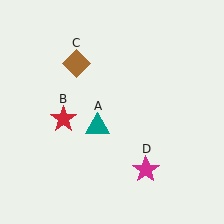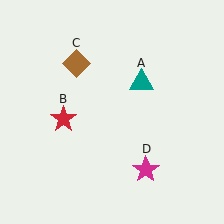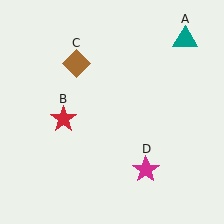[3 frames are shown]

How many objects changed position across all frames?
1 object changed position: teal triangle (object A).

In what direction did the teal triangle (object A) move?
The teal triangle (object A) moved up and to the right.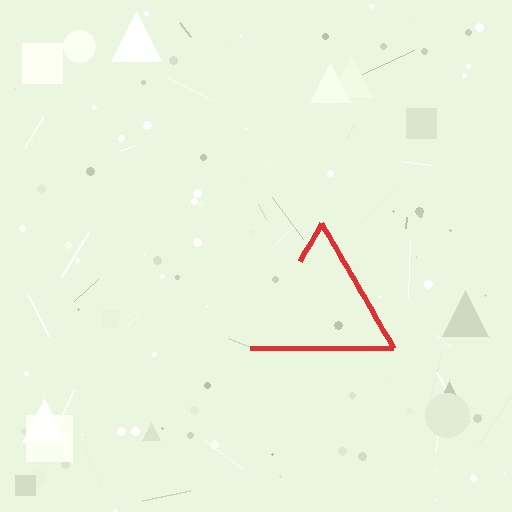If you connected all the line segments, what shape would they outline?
They would outline a triangle.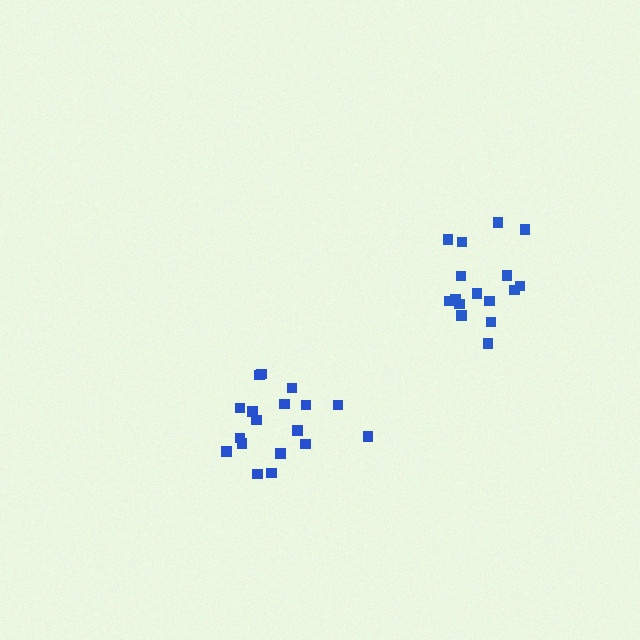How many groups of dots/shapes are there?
There are 2 groups.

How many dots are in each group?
Group 1: 18 dots, Group 2: 16 dots (34 total).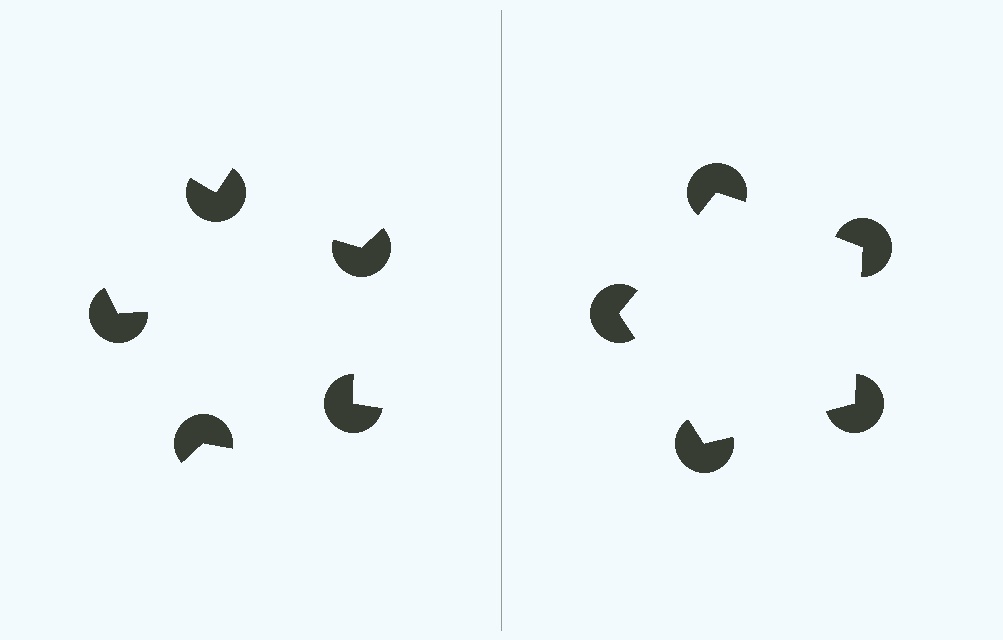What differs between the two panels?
The pac-man discs are positioned identically on both sides; only the wedge orientations differ. On the right they align to a pentagon; on the left they are misaligned.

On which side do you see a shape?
An illusory pentagon appears on the right side. On the left side the wedge cuts are rotated, so no coherent shape forms.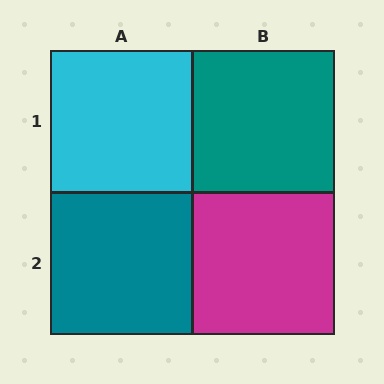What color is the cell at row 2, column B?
Magenta.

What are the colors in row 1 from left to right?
Cyan, teal.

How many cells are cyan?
1 cell is cyan.